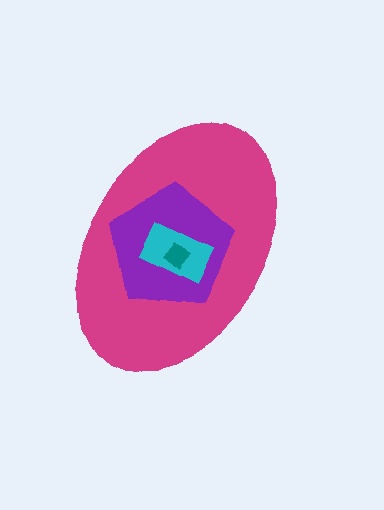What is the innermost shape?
The teal diamond.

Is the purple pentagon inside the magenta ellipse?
Yes.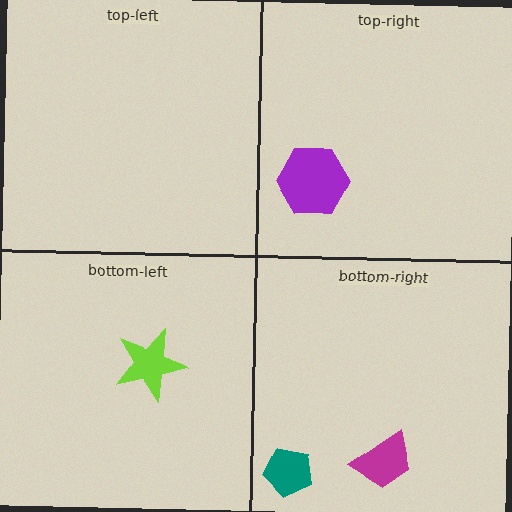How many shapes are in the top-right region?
1.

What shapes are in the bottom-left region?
The lime star.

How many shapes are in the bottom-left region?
1.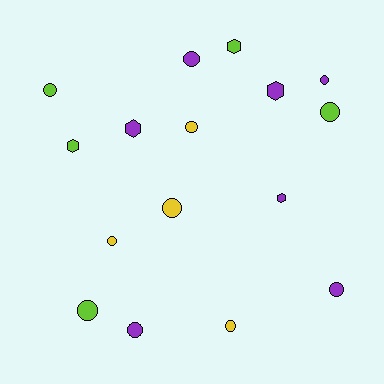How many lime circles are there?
There are 3 lime circles.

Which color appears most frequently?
Purple, with 7 objects.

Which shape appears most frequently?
Circle, with 11 objects.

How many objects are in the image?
There are 16 objects.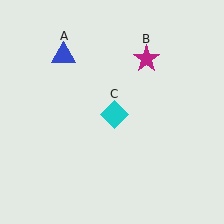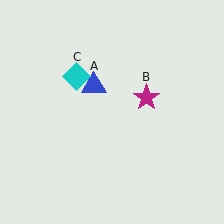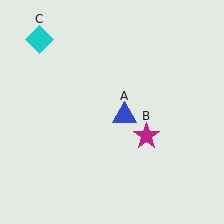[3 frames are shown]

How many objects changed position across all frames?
3 objects changed position: blue triangle (object A), magenta star (object B), cyan diamond (object C).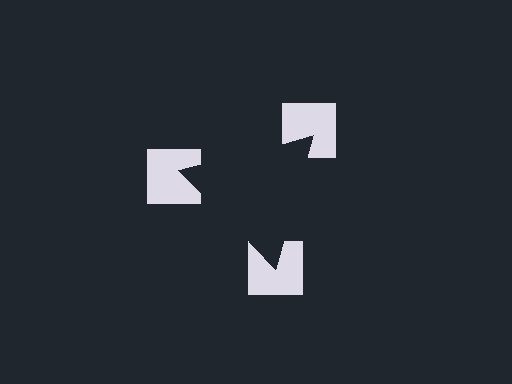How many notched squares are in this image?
There are 3 — one at each vertex of the illusory triangle.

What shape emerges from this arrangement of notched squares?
An illusory triangle — its edges are inferred from the aligned wedge cuts in the notched squares, not physically drawn.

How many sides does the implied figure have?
3 sides.